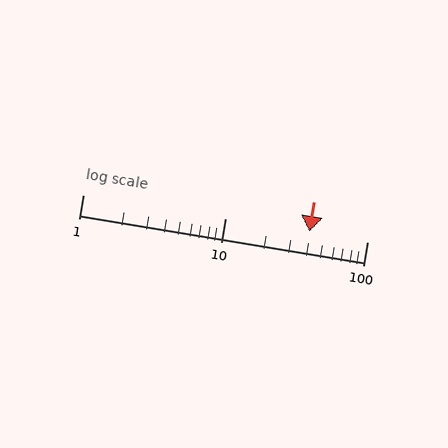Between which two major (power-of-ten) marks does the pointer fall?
The pointer is between 10 and 100.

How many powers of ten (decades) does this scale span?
The scale spans 2 decades, from 1 to 100.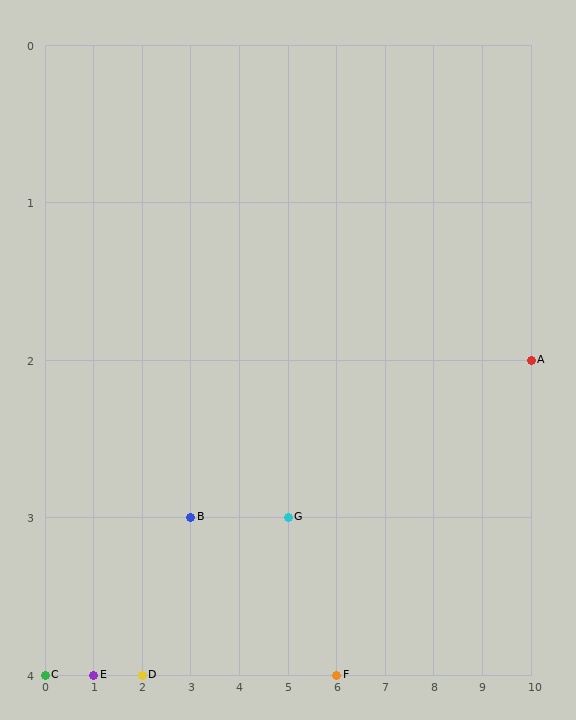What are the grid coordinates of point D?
Point D is at grid coordinates (2, 4).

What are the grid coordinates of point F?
Point F is at grid coordinates (6, 4).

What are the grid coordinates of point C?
Point C is at grid coordinates (0, 4).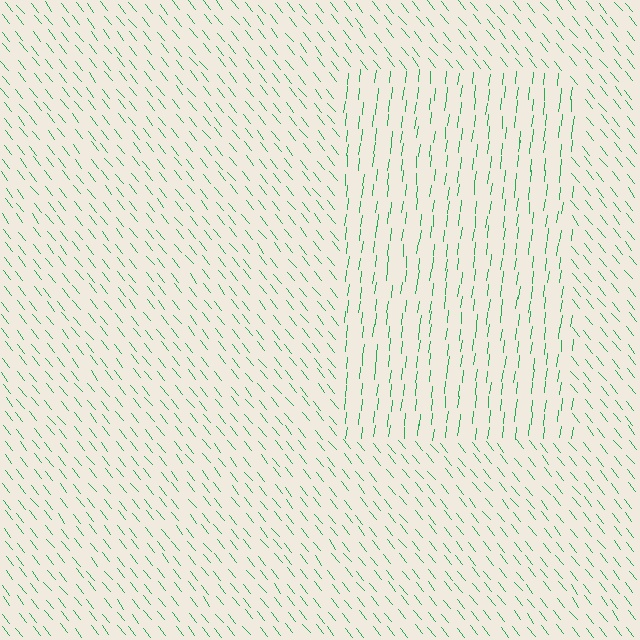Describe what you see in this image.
The image is filled with small green line segments. A rectangle region in the image has lines oriented differently from the surrounding lines, creating a visible texture boundary.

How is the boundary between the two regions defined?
The boundary is defined purely by a change in line orientation (approximately 45 degrees difference). All lines are the same color and thickness.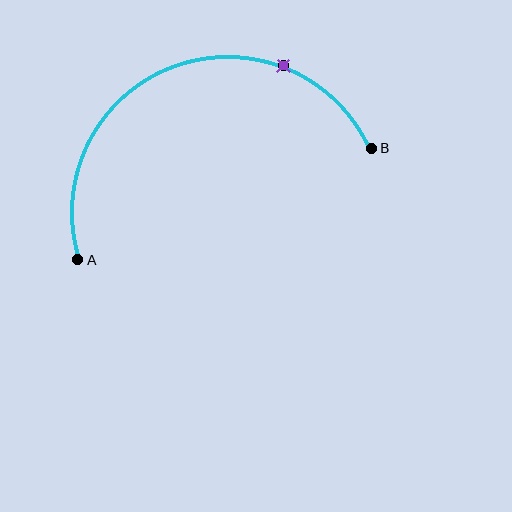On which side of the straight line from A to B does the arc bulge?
The arc bulges above the straight line connecting A and B.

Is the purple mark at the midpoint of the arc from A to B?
No. The purple mark lies on the arc but is closer to endpoint B. The arc midpoint would be at the point on the curve equidistant along the arc from both A and B.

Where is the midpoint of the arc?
The arc midpoint is the point on the curve farthest from the straight line joining A and B. It sits above that line.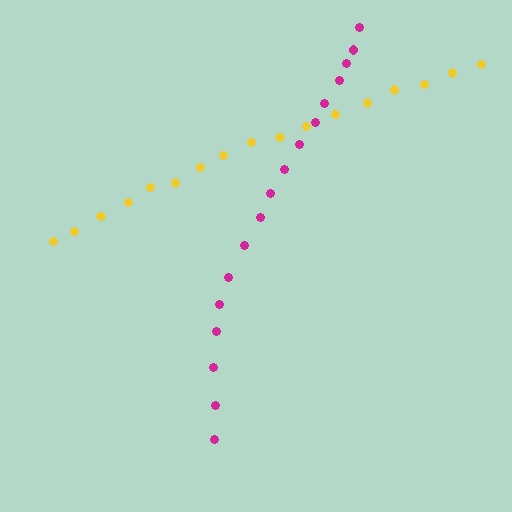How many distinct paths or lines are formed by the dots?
There are 2 distinct paths.